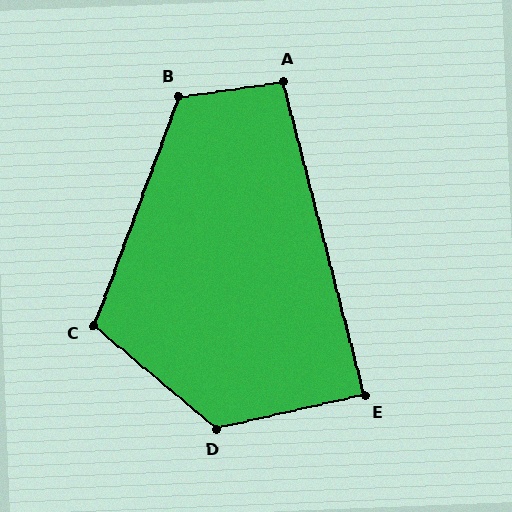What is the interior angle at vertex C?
Approximately 110 degrees (obtuse).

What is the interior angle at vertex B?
Approximately 119 degrees (obtuse).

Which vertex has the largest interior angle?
D, at approximately 128 degrees.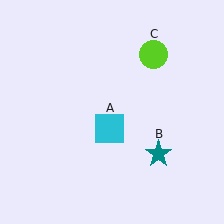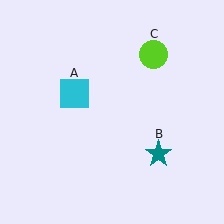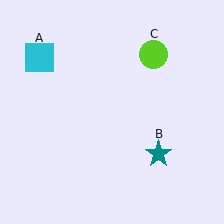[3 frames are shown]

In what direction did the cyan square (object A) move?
The cyan square (object A) moved up and to the left.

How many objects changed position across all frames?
1 object changed position: cyan square (object A).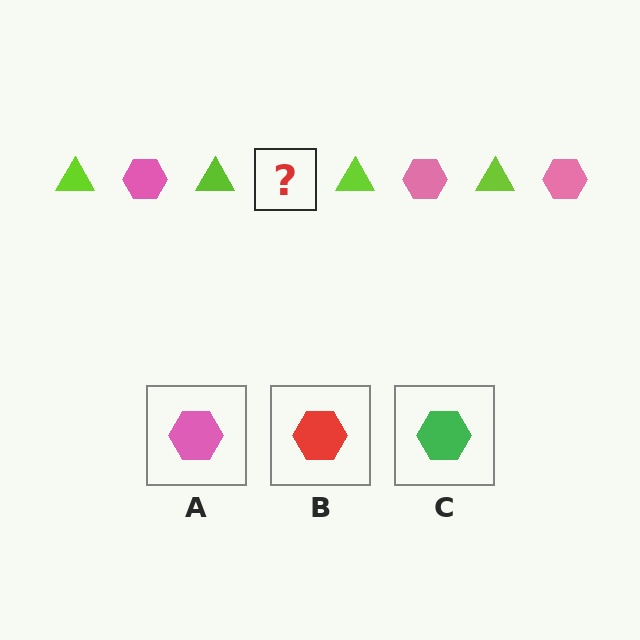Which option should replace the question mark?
Option A.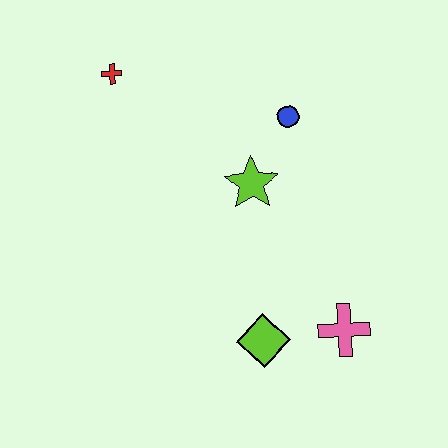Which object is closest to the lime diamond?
The pink cross is closest to the lime diamond.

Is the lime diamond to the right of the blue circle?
No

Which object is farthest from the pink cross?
The red cross is farthest from the pink cross.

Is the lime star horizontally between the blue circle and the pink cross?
No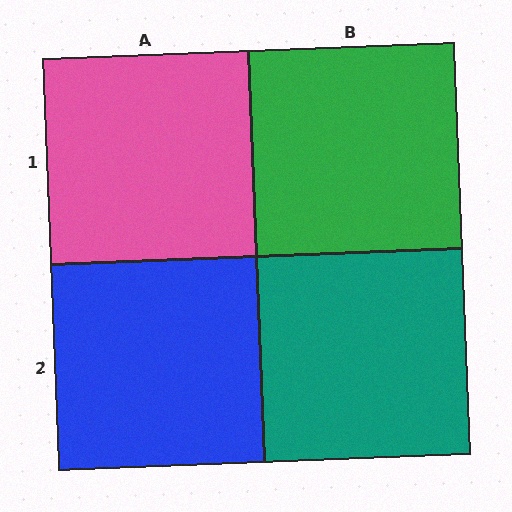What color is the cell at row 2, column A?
Blue.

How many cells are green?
1 cell is green.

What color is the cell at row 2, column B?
Teal.